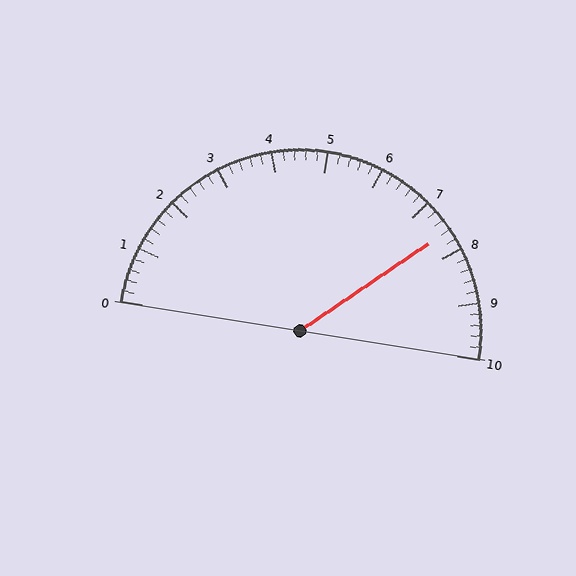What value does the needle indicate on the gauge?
The needle indicates approximately 7.6.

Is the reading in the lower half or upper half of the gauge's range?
The reading is in the upper half of the range (0 to 10).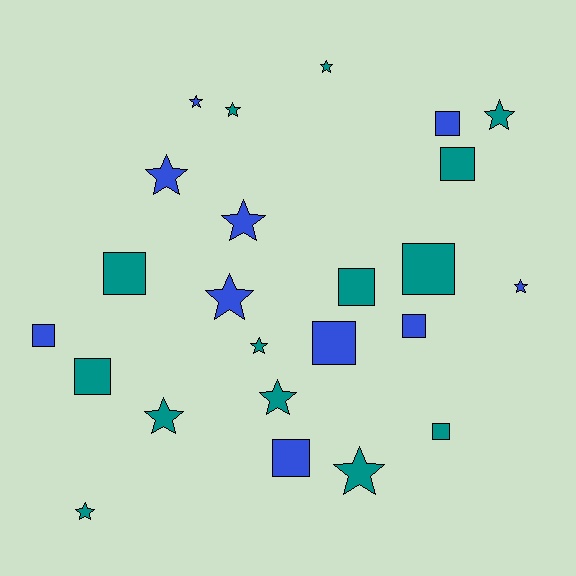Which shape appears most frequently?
Star, with 13 objects.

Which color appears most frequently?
Teal, with 14 objects.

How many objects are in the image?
There are 24 objects.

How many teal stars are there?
There are 8 teal stars.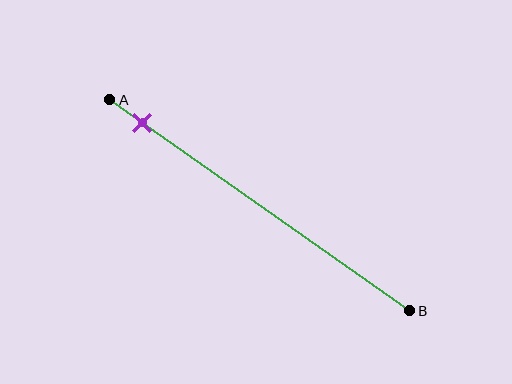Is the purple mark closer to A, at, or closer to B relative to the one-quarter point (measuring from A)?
The purple mark is closer to point A than the one-quarter point of segment AB.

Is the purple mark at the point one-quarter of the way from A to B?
No, the mark is at about 10% from A, not at the 25% one-quarter point.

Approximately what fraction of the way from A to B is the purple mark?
The purple mark is approximately 10% of the way from A to B.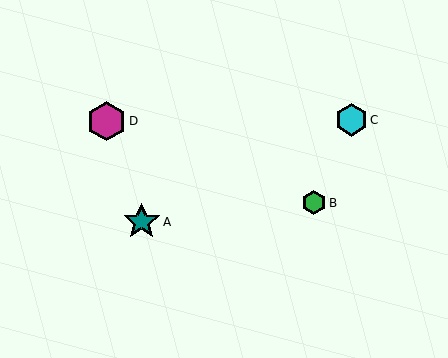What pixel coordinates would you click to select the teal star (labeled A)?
Click at (142, 222) to select the teal star A.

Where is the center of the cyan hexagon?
The center of the cyan hexagon is at (351, 120).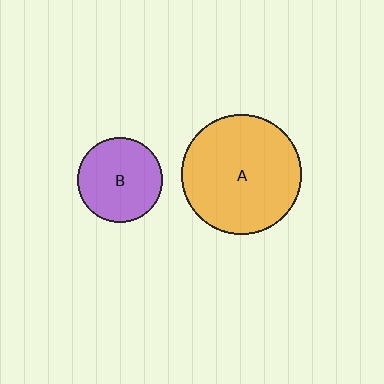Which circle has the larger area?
Circle A (orange).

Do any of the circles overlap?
No, none of the circles overlap.